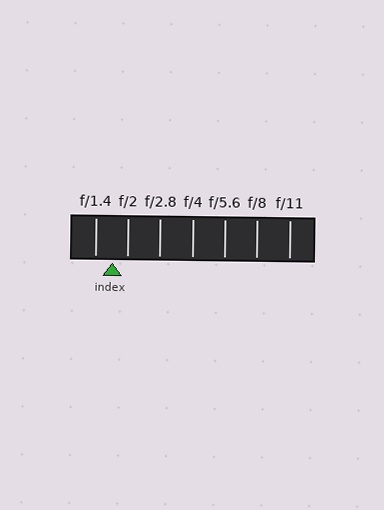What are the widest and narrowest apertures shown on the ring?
The widest aperture shown is f/1.4 and the narrowest is f/11.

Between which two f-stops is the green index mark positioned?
The index mark is between f/1.4 and f/2.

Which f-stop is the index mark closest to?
The index mark is closest to f/2.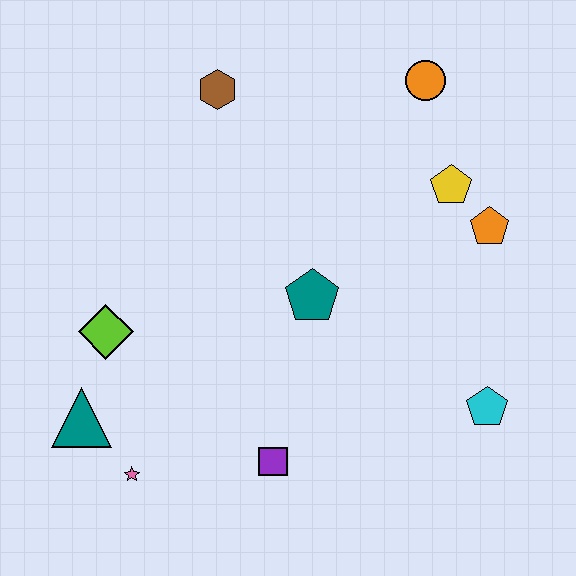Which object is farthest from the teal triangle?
The orange circle is farthest from the teal triangle.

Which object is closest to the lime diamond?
The teal triangle is closest to the lime diamond.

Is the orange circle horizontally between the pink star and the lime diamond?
No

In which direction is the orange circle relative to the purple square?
The orange circle is above the purple square.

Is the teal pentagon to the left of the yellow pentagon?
Yes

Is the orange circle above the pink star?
Yes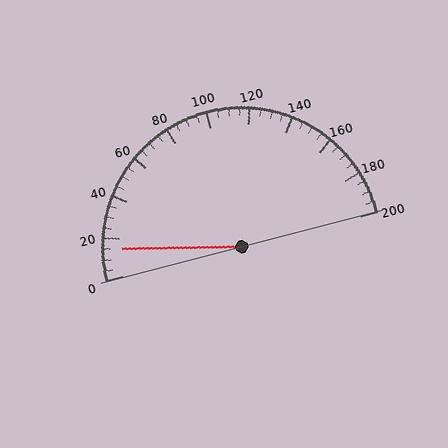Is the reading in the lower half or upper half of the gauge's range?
The reading is in the lower half of the range (0 to 200).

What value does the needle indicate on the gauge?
The needle indicates approximately 15.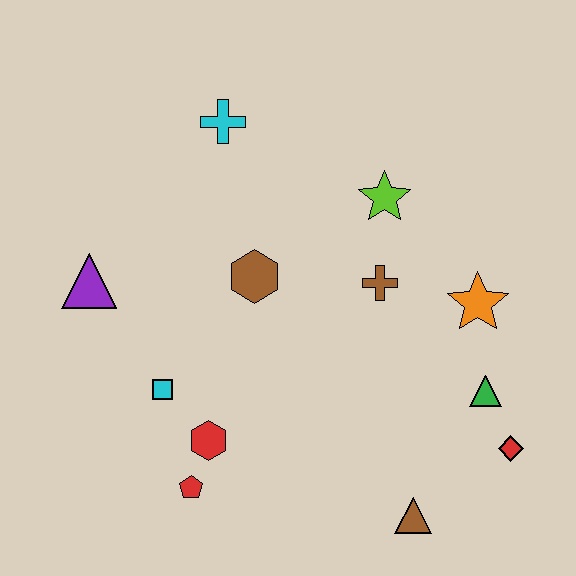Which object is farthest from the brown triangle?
The cyan cross is farthest from the brown triangle.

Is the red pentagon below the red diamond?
Yes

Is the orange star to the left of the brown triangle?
No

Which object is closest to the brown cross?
The lime star is closest to the brown cross.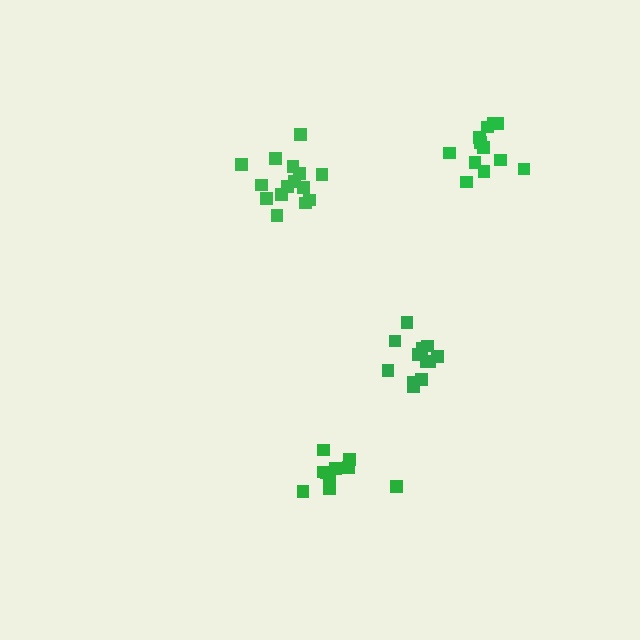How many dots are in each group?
Group 1: 12 dots, Group 2: 10 dots, Group 3: 15 dots, Group 4: 12 dots (49 total).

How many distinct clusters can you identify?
There are 4 distinct clusters.